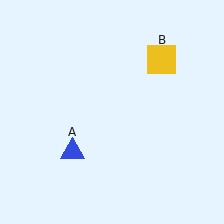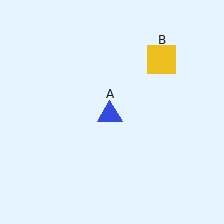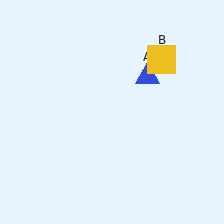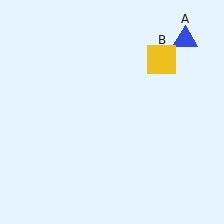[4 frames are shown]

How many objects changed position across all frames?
1 object changed position: blue triangle (object A).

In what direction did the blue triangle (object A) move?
The blue triangle (object A) moved up and to the right.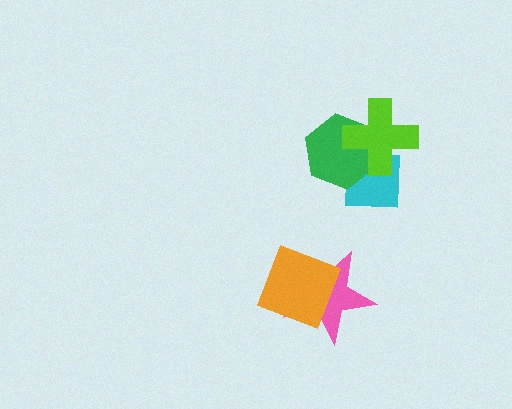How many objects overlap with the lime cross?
2 objects overlap with the lime cross.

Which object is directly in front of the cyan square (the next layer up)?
The green hexagon is directly in front of the cyan square.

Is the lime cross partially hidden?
No, no other shape covers it.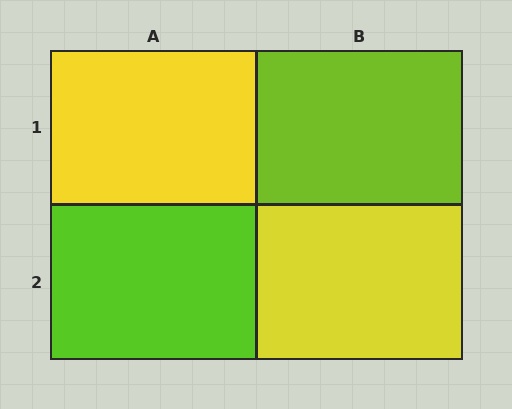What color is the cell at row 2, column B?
Yellow.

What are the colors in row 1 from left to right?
Yellow, lime.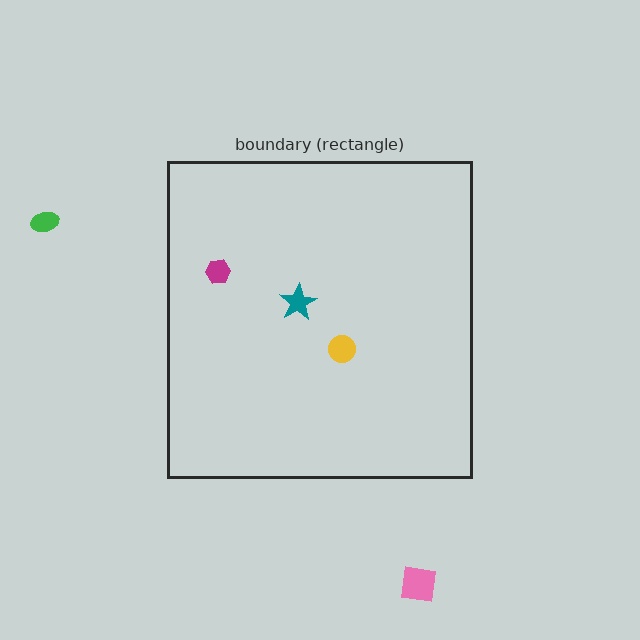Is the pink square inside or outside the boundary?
Outside.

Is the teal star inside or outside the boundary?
Inside.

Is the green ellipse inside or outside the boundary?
Outside.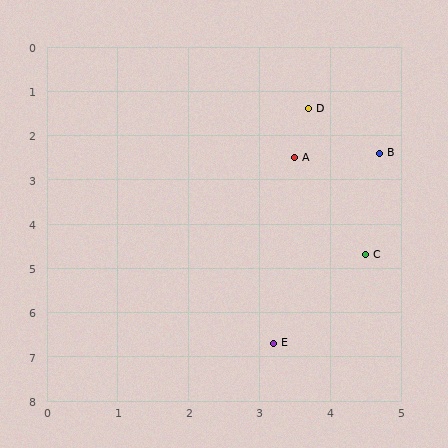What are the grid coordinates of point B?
Point B is at approximately (4.7, 2.4).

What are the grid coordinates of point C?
Point C is at approximately (4.5, 4.7).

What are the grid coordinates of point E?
Point E is at approximately (3.2, 6.7).